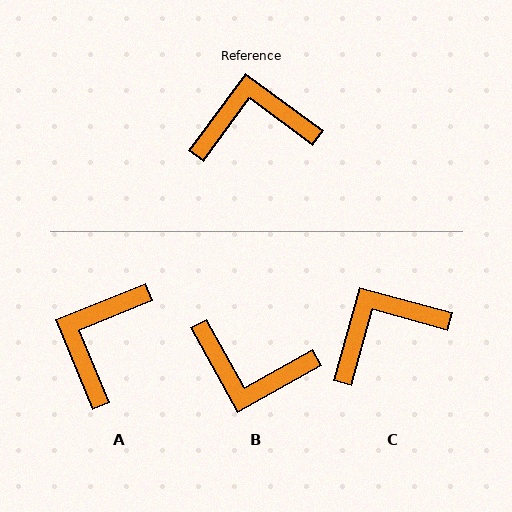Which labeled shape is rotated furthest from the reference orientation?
B, about 156 degrees away.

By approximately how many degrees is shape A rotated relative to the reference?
Approximately 59 degrees counter-clockwise.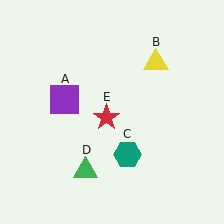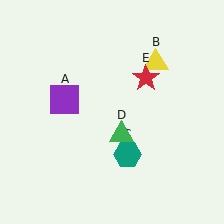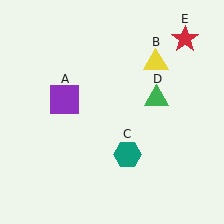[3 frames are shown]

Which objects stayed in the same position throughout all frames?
Purple square (object A) and yellow triangle (object B) and teal hexagon (object C) remained stationary.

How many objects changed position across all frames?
2 objects changed position: green triangle (object D), red star (object E).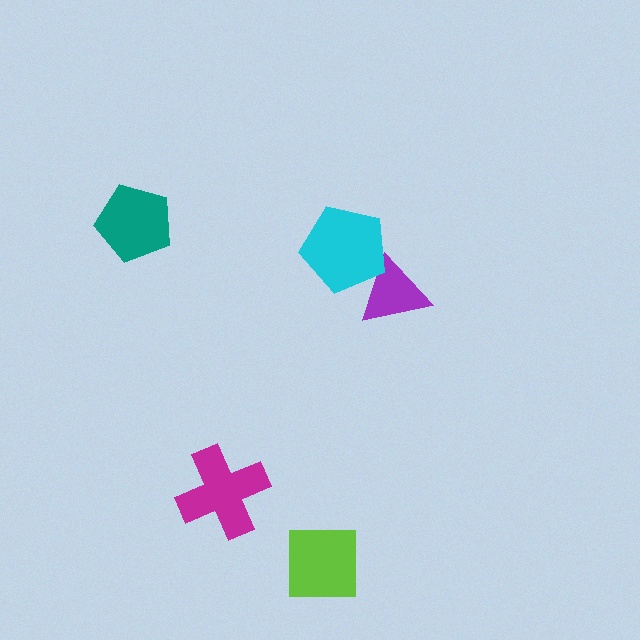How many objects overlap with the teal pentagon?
0 objects overlap with the teal pentagon.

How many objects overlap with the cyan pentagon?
1 object overlaps with the cyan pentagon.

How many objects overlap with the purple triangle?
1 object overlaps with the purple triangle.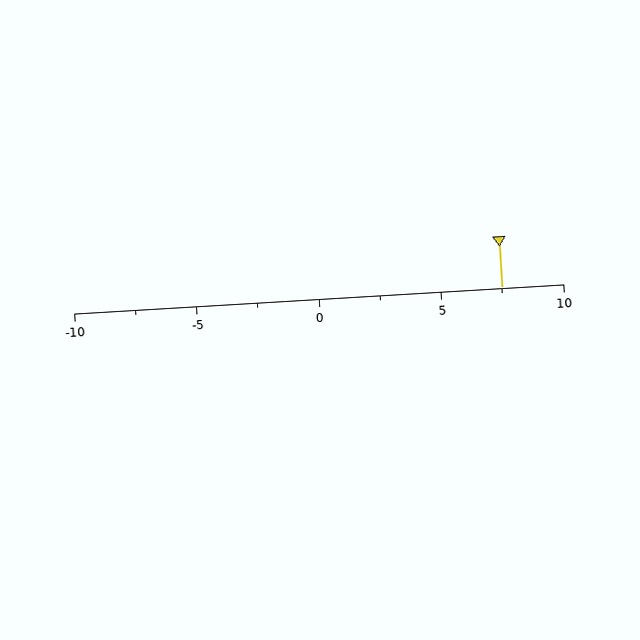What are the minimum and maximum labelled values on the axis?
The axis runs from -10 to 10.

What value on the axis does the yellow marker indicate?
The marker indicates approximately 7.5.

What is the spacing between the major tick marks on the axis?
The major ticks are spaced 5 apart.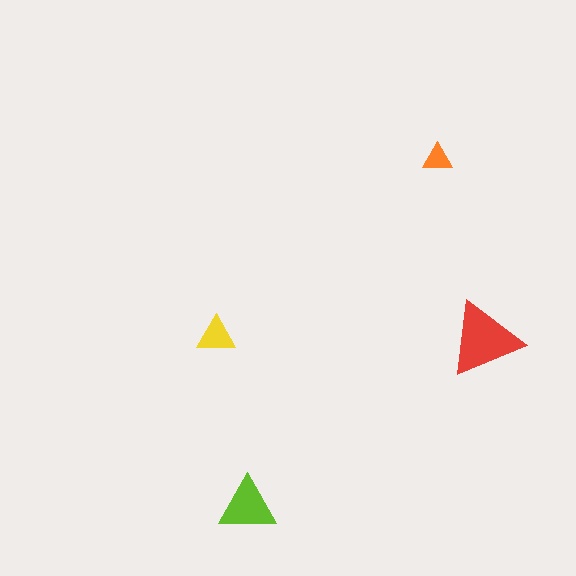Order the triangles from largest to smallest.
the red one, the lime one, the yellow one, the orange one.